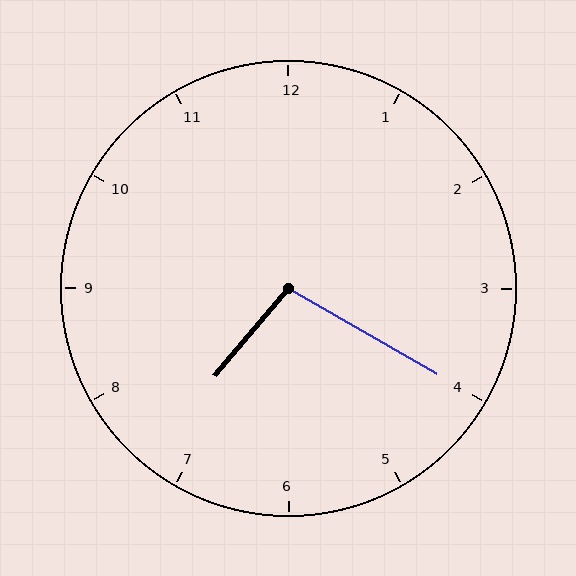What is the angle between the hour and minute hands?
Approximately 100 degrees.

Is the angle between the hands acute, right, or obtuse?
It is obtuse.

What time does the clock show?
7:20.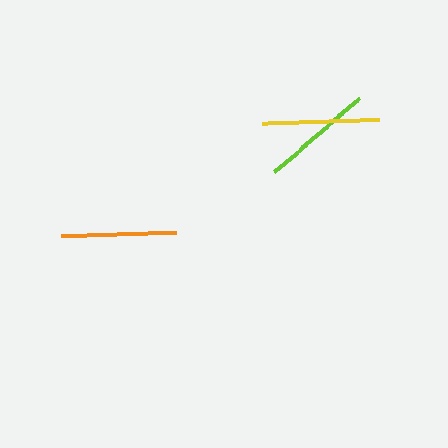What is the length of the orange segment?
The orange segment is approximately 115 pixels long.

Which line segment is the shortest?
The lime line is the shortest at approximately 113 pixels.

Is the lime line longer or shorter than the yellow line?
The yellow line is longer than the lime line.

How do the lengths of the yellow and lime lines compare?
The yellow and lime lines are approximately the same length.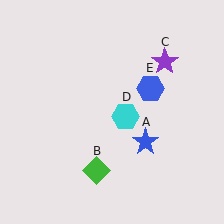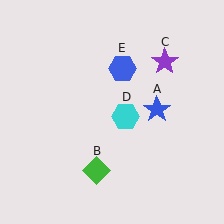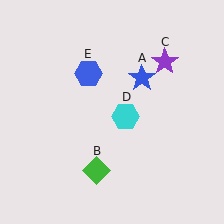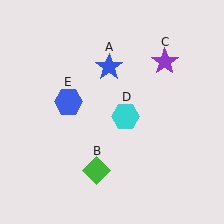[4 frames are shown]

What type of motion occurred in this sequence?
The blue star (object A), blue hexagon (object E) rotated counterclockwise around the center of the scene.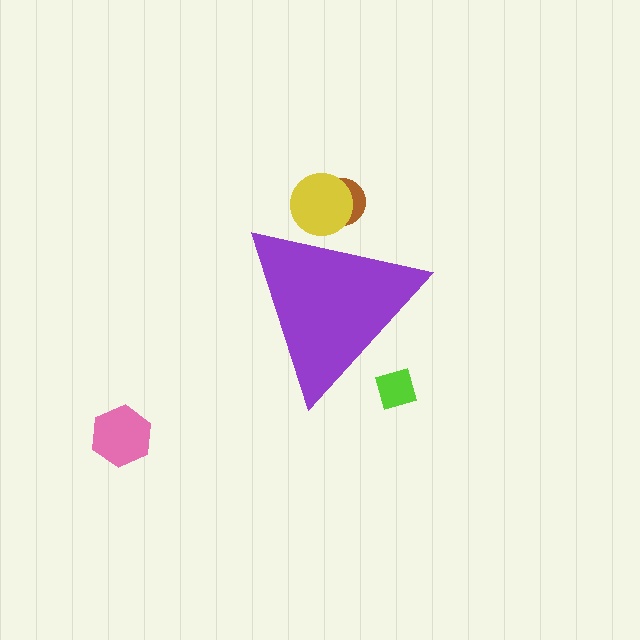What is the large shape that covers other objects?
A purple triangle.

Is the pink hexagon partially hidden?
No, the pink hexagon is fully visible.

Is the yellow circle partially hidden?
Yes, the yellow circle is partially hidden behind the purple triangle.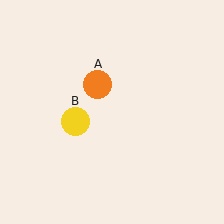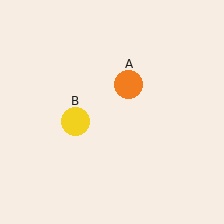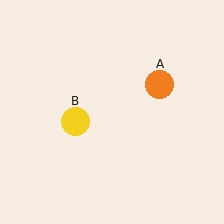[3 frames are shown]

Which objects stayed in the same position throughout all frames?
Yellow circle (object B) remained stationary.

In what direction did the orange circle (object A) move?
The orange circle (object A) moved right.